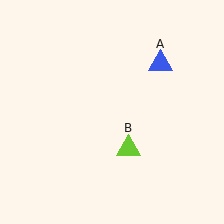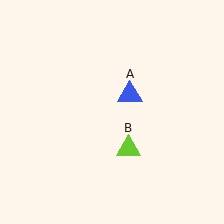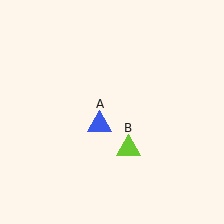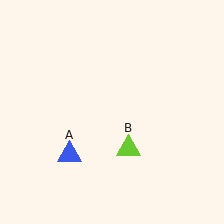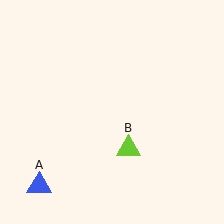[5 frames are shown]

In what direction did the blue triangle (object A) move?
The blue triangle (object A) moved down and to the left.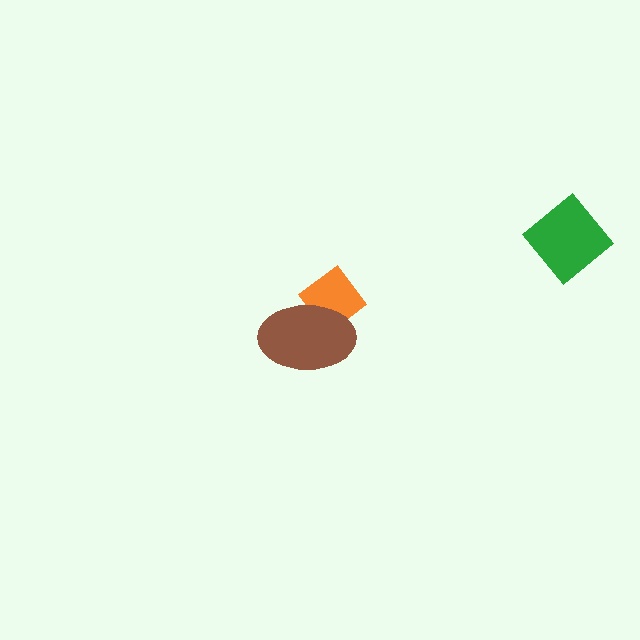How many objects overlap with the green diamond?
0 objects overlap with the green diamond.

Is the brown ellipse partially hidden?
No, no other shape covers it.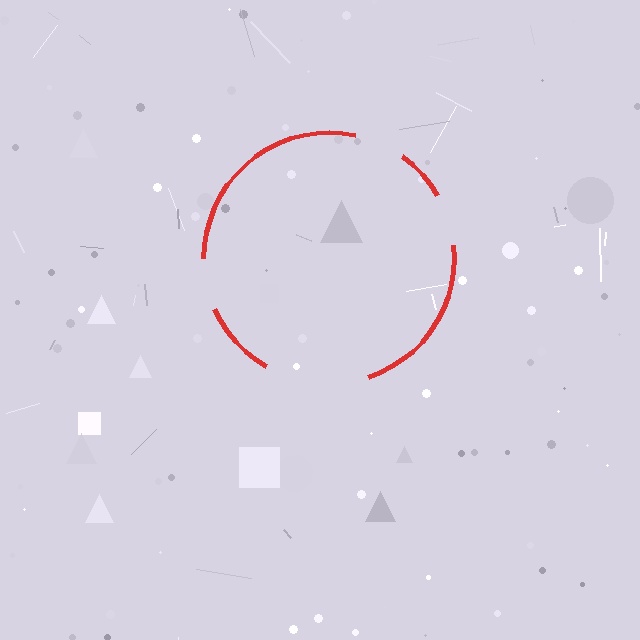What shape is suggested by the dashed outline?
The dashed outline suggests a circle.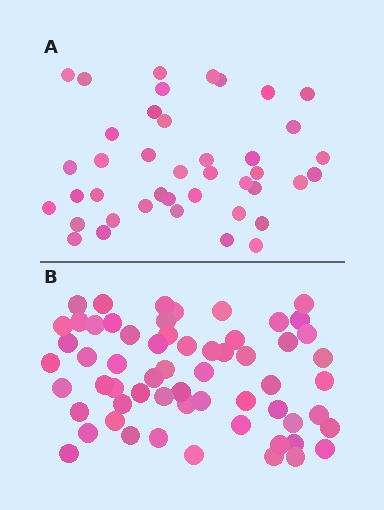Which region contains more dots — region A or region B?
Region B (the bottom region) has more dots.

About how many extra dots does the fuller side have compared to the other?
Region B has approximately 20 more dots than region A.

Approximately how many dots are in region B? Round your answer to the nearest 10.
About 60 dots.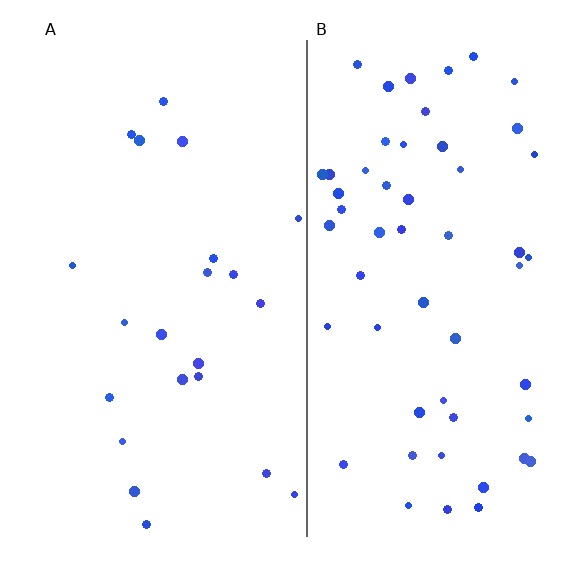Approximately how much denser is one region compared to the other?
Approximately 2.5× — region B over region A.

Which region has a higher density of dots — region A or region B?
B (the right).